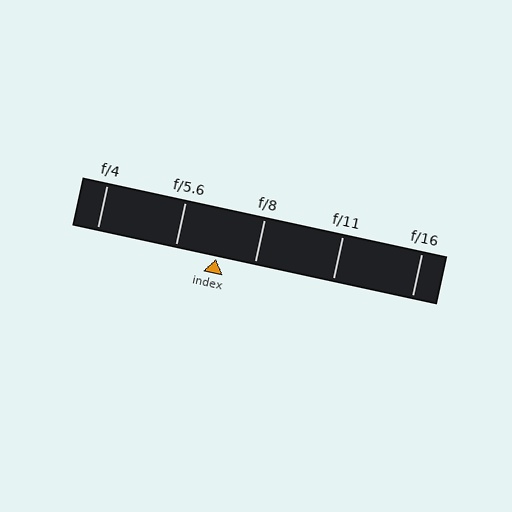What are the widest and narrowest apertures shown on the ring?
The widest aperture shown is f/4 and the narrowest is f/16.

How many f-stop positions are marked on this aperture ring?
There are 5 f-stop positions marked.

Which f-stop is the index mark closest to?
The index mark is closest to f/8.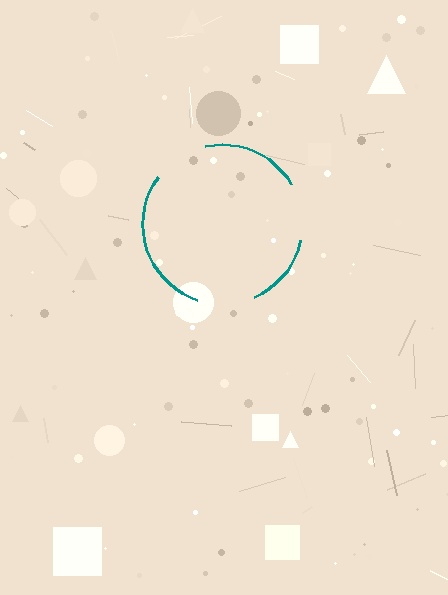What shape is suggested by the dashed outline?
The dashed outline suggests a circle.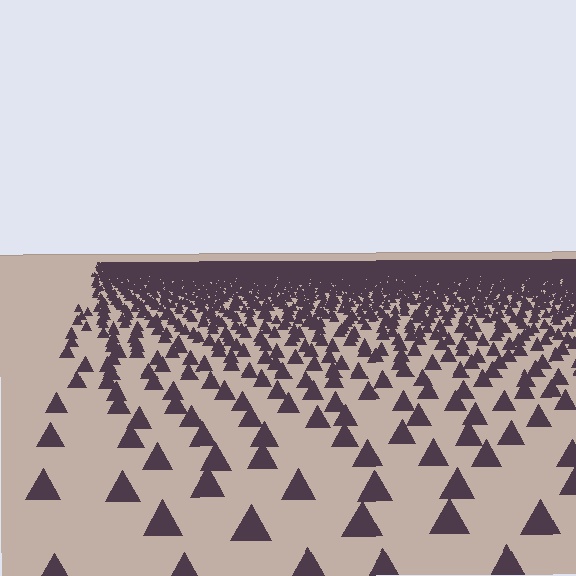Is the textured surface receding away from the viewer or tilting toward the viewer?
The surface is receding away from the viewer. Texture elements get smaller and denser toward the top.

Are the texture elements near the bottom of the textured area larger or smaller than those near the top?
Larger. Near the bottom, elements are closer to the viewer and appear at a bigger on-screen size.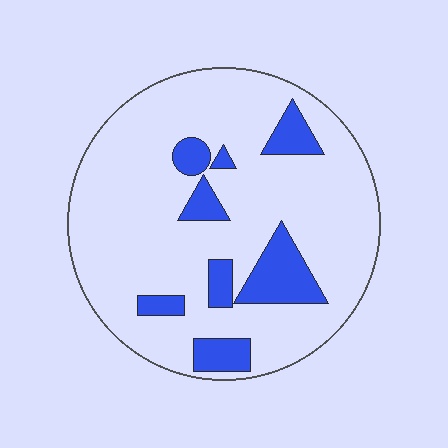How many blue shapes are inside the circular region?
8.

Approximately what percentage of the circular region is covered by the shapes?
Approximately 15%.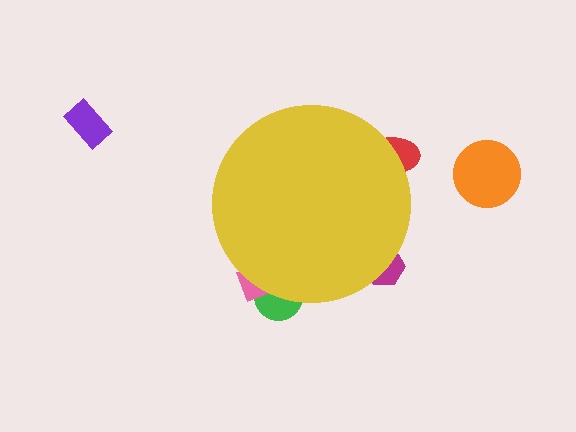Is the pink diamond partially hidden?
Yes, the pink diamond is partially hidden behind the yellow circle.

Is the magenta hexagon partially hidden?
Yes, the magenta hexagon is partially hidden behind the yellow circle.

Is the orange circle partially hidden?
No, the orange circle is fully visible.